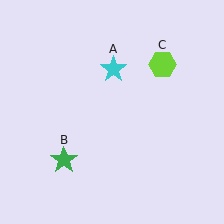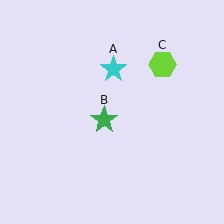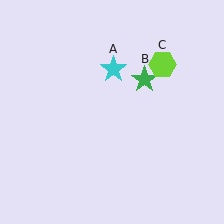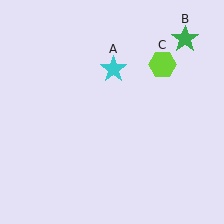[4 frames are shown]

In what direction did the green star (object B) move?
The green star (object B) moved up and to the right.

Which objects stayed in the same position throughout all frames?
Cyan star (object A) and lime hexagon (object C) remained stationary.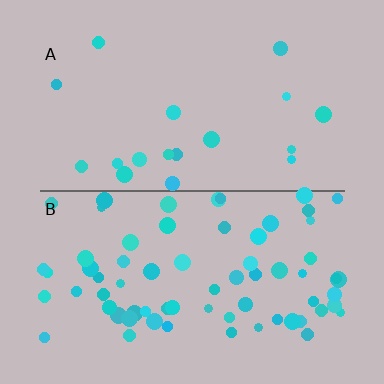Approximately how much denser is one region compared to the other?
Approximately 3.8× — region B over region A.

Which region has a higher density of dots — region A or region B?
B (the bottom).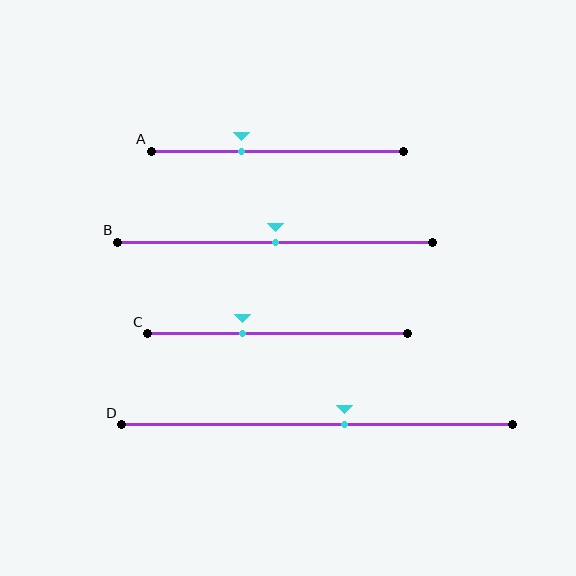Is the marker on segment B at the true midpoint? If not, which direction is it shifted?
Yes, the marker on segment B is at the true midpoint.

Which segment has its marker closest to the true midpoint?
Segment B has its marker closest to the true midpoint.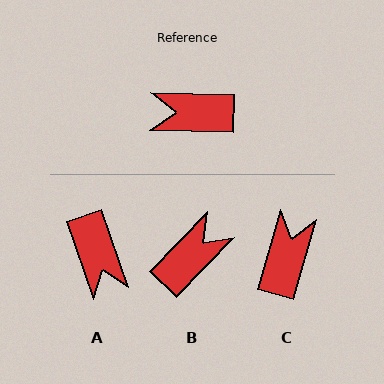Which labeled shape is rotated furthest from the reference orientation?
B, about 133 degrees away.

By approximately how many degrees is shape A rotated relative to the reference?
Approximately 110 degrees counter-clockwise.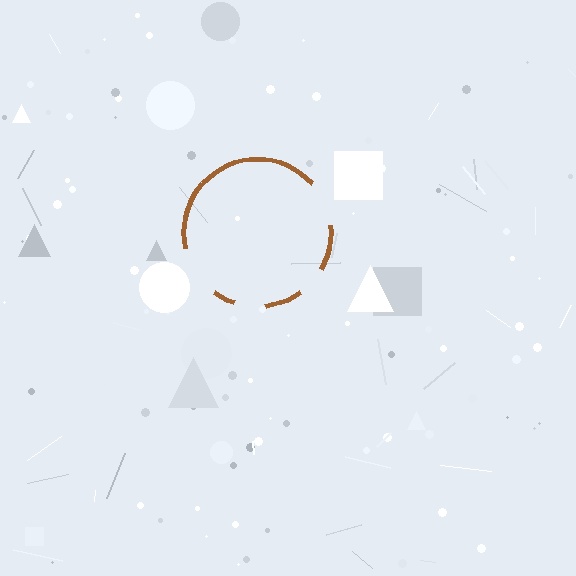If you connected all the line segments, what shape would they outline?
They would outline a circle.